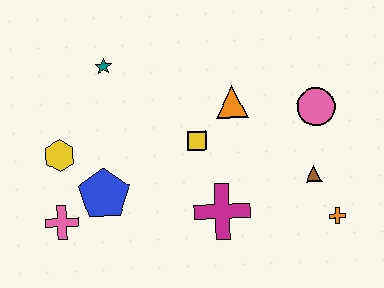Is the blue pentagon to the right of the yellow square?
No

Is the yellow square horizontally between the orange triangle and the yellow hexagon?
Yes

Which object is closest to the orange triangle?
The yellow square is closest to the orange triangle.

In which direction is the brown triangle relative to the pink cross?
The brown triangle is to the right of the pink cross.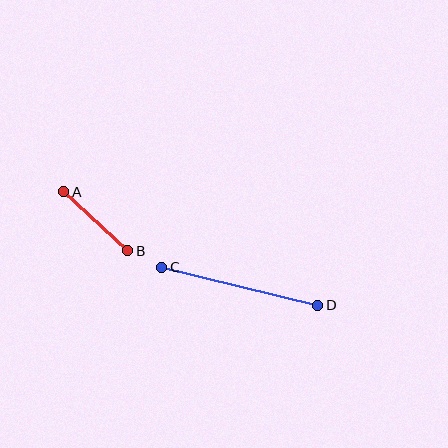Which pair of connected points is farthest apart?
Points C and D are farthest apart.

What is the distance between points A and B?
The distance is approximately 87 pixels.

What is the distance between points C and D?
The distance is approximately 161 pixels.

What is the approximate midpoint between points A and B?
The midpoint is at approximately (96, 221) pixels.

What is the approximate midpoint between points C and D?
The midpoint is at approximately (240, 286) pixels.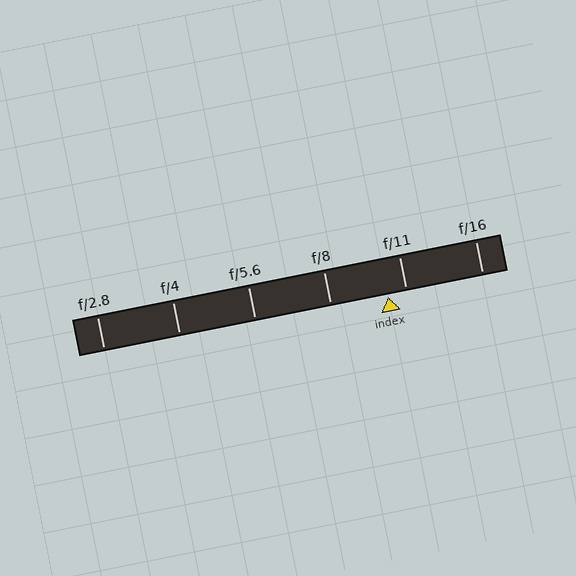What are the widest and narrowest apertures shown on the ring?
The widest aperture shown is f/2.8 and the narrowest is f/16.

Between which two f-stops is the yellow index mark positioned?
The index mark is between f/8 and f/11.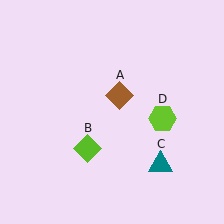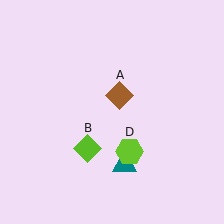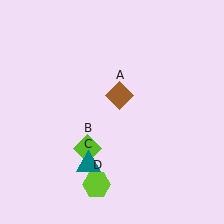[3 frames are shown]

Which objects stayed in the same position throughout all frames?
Brown diamond (object A) and lime diamond (object B) remained stationary.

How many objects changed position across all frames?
2 objects changed position: teal triangle (object C), lime hexagon (object D).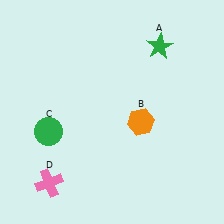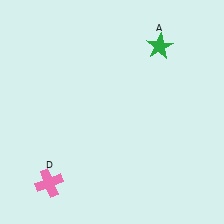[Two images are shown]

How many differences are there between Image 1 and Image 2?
There are 2 differences between the two images.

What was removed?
The green circle (C), the orange hexagon (B) were removed in Image 2.